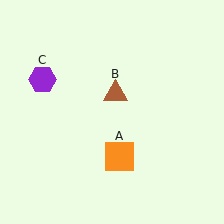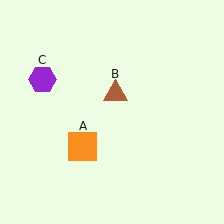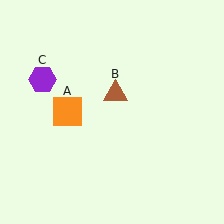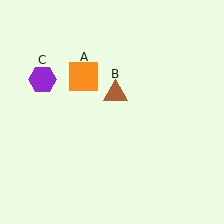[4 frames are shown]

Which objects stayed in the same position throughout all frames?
Brown triangle (object B) and purple hexagon (object C) remained stationary.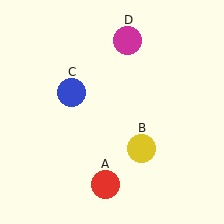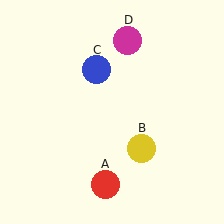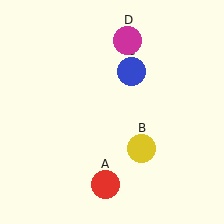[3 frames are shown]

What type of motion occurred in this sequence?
The blue circle (object C) rotated clockwise around the center of the scene.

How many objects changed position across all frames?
1 object changed position: blue circle (object C).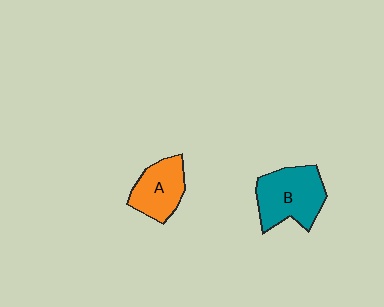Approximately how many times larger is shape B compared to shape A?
Approximately 1.4 times.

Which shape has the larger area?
Shape B (teal).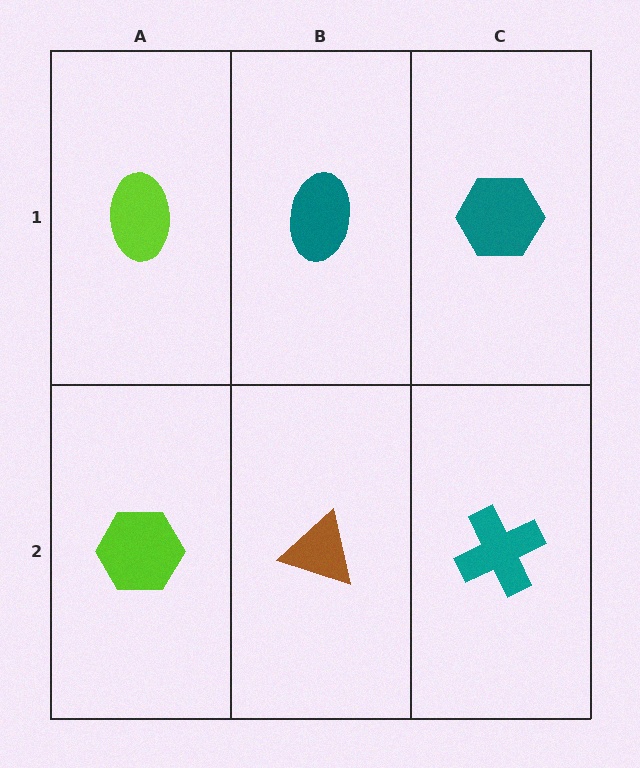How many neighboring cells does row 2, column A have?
2.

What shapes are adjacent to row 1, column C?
A teal cross (row 2, column C), a teal ellipse (row 1, column B).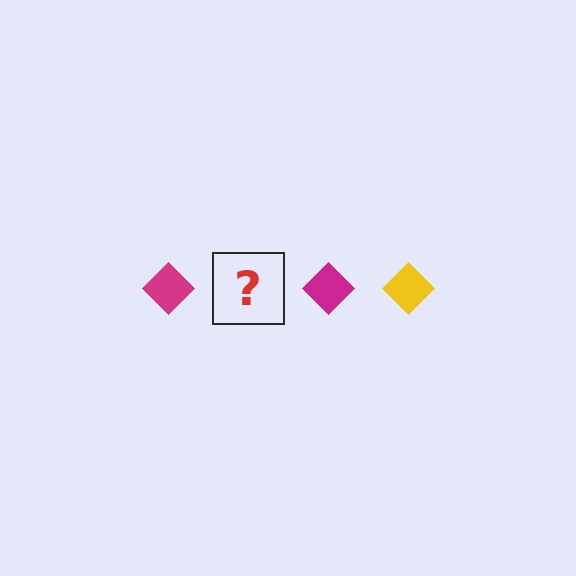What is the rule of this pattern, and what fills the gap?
The rule is that the pattern cycles through magenta, yellow diamonds. The gap should be filled with a yellow diamond.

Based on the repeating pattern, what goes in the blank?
The blank should be a yellow diamond.